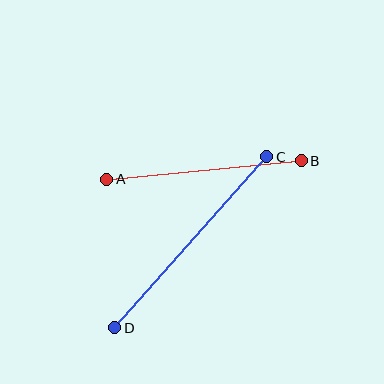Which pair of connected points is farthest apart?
Points C and D are farthest apart.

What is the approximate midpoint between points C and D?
The midpoint is at approximately (191, 242) pixels.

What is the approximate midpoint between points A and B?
The midpoint is at approximately (204, 170) pixels.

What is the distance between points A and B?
The distance is approximately 195 pixels.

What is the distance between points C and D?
The distance is approximately 229 pixels.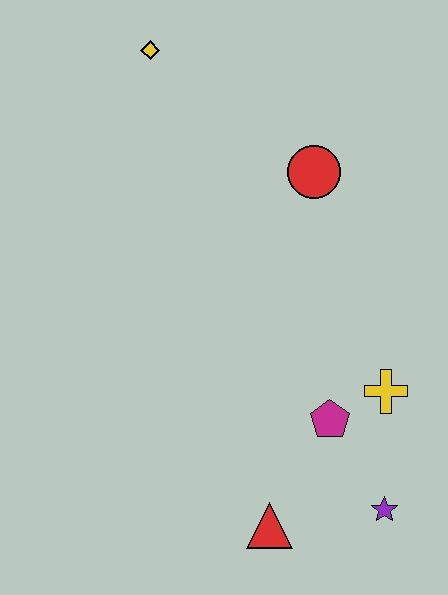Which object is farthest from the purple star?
The yellow diamond is farthest from the purple star.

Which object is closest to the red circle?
The yellow diamond is closest to the red circle.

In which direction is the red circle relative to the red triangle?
The red circle is above the red triangle.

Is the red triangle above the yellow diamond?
No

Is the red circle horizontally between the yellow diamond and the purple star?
Yes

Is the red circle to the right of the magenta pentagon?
No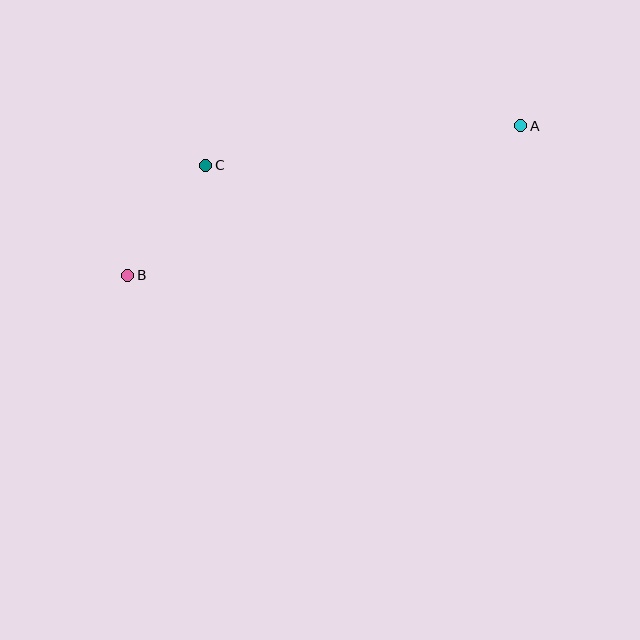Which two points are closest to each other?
Points B and C are closest to each other.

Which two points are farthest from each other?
Points A and B are farthest from each other.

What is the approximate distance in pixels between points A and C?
The distance between A and C is approximately 318 pixels.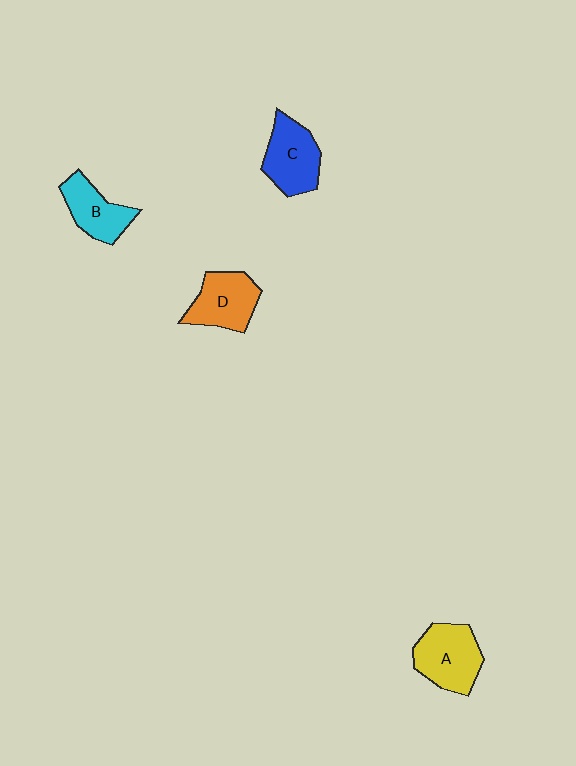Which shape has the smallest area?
Shape B (cyan).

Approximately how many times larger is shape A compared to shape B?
Approximately 1.3 times.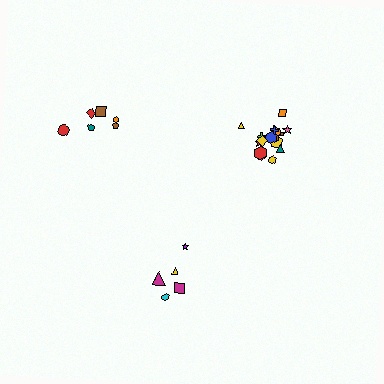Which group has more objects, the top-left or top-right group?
The top-right group.